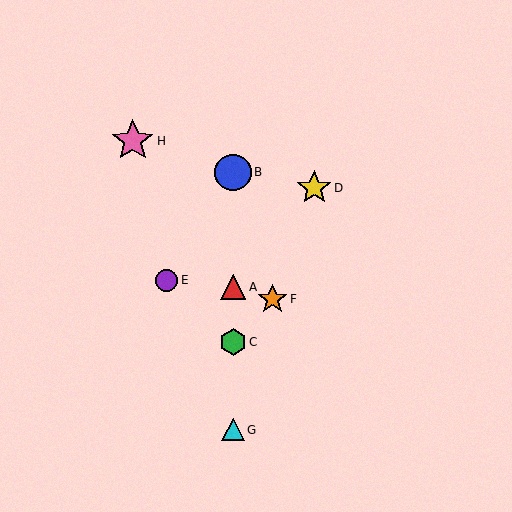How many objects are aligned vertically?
4 objects (A, B, C, G) are aligned vertically.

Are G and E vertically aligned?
No, G is at x≈233 and E is at x≈167.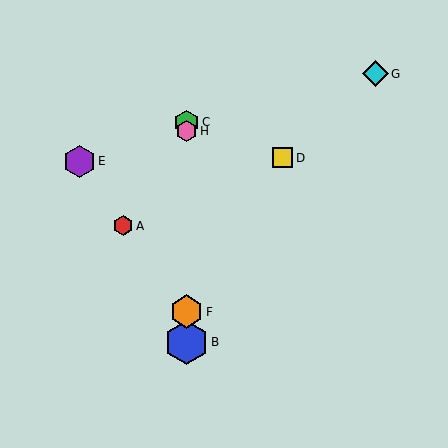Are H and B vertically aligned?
Yes, both are at x≈187.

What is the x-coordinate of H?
Object H is at x≈187.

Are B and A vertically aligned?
No, B is at x≈187 and A is at x≈123.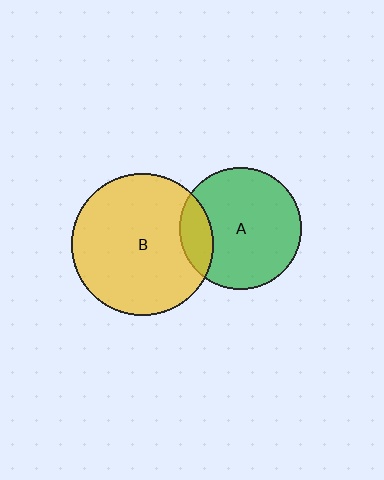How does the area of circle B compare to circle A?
Approximately 1.3 times.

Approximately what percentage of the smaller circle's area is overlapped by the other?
Approximately 15%.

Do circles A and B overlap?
Yes.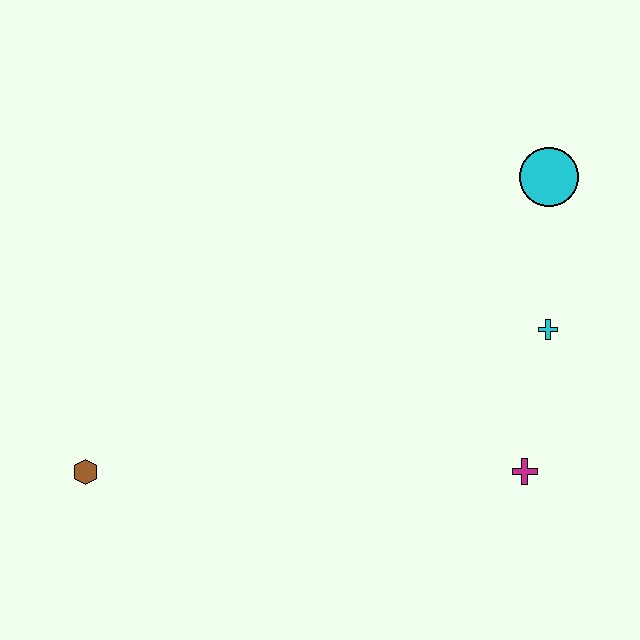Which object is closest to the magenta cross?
The cyan cross is closest to the magenta cross.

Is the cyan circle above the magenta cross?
Yes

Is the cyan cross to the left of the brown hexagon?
No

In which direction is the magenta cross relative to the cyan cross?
The magenta cross is below the cyan cross.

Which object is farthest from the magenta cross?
The brown hexagon is farthest from the magenta cross.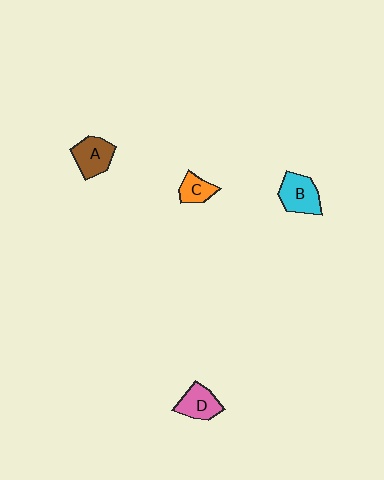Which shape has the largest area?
Shape B (cyan).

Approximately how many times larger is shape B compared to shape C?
Approximately 1.6 times.